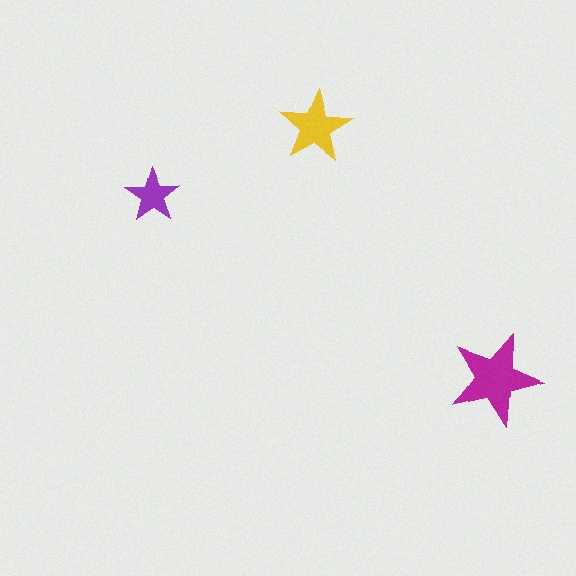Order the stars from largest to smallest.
the magenta one, the yellow one, the purple one.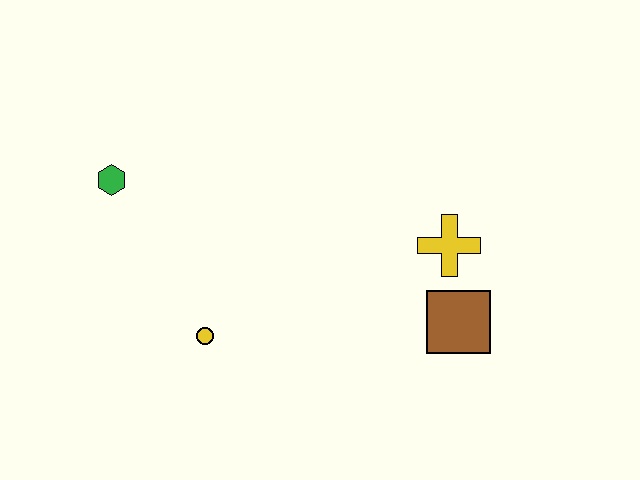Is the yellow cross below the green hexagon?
Yes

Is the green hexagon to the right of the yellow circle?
No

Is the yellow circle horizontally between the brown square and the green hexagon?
Yes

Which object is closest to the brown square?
The yellow cross is closest to the brown square.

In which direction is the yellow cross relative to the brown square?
The yellow cross is above the brown square.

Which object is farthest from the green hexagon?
The brown square is farthest from the green hexagon.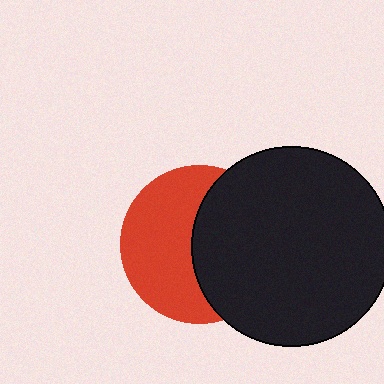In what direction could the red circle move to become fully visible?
The red circle could move left. That would shift it out from behind the black circle entirely.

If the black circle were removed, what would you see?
You would see the complete red circle.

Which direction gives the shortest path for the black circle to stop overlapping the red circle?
Moving right gives the shortest separation.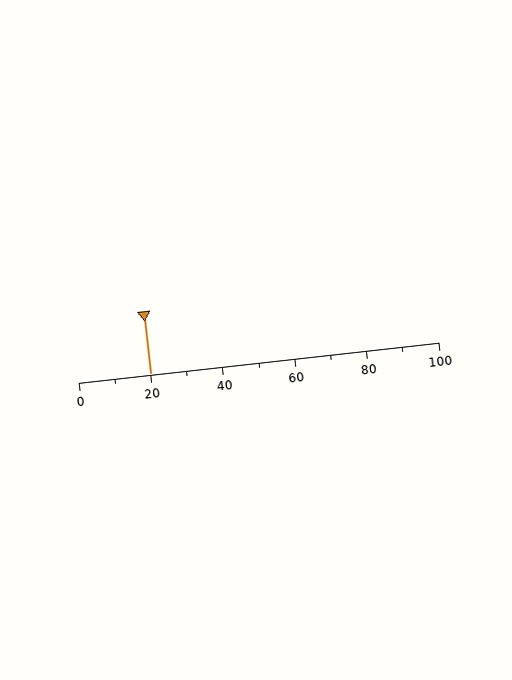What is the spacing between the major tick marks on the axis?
The major ticks are spaced 20 apart.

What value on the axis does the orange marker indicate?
The marker indicates approximately 20.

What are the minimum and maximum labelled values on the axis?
The axis runs from 0 to 100.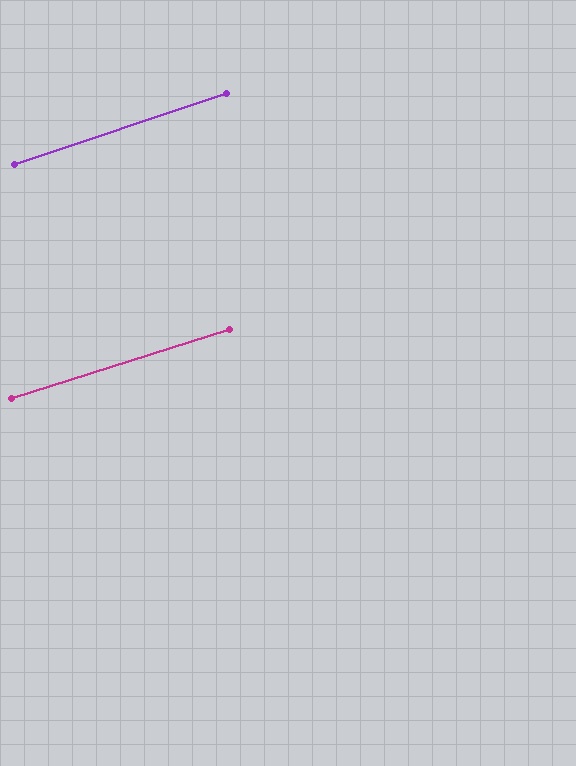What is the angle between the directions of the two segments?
Approximately 1 degree.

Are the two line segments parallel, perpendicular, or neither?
Parallel — their directions differ by only 0.8°.